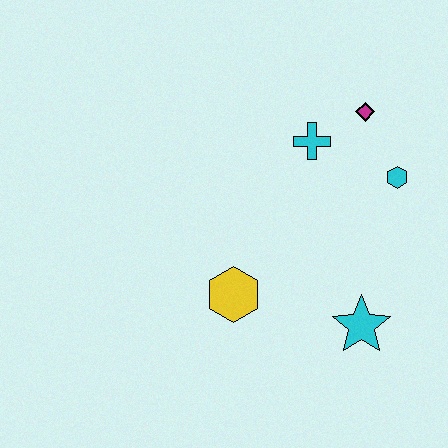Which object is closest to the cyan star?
The yellow hexagon is closest to the cyan star.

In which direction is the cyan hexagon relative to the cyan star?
The cyan hexagon is above the cyan star.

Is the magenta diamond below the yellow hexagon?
No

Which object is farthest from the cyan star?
The magenta diamond is farthest from the cyan star.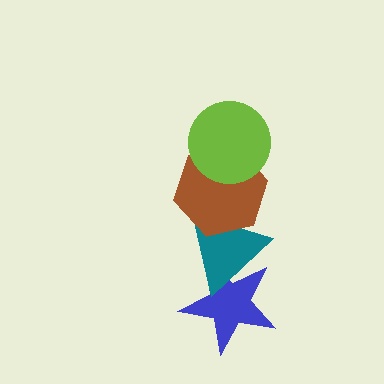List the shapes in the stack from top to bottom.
From top to bottom: the lime circle, the brown hexagon, the teal triangle, the blue star.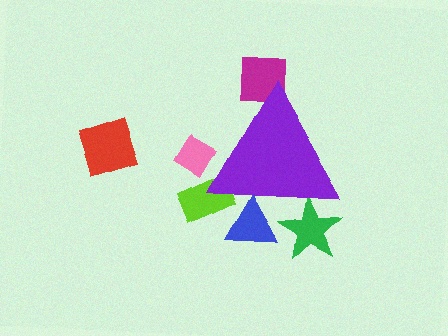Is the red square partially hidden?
No, the red square is fully visible.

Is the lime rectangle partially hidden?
Yes, the lime rectangle is partially hidden behind the purple triangle.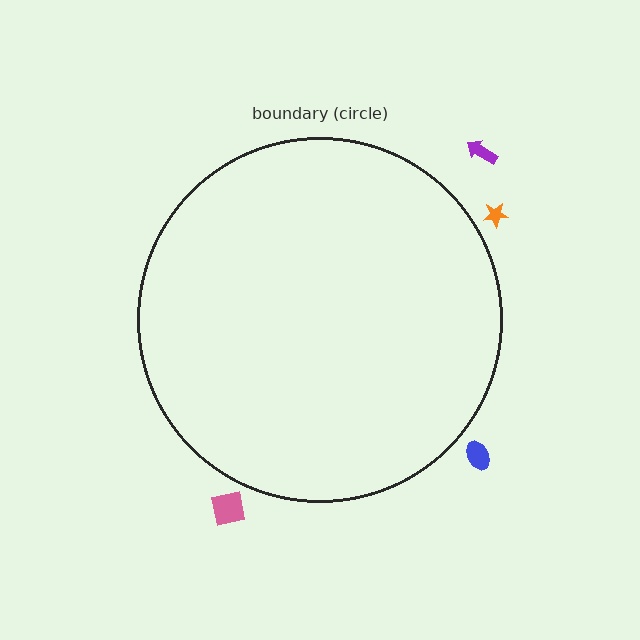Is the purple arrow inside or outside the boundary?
Outside.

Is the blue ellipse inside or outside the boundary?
Outside.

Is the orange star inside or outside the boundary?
Outside.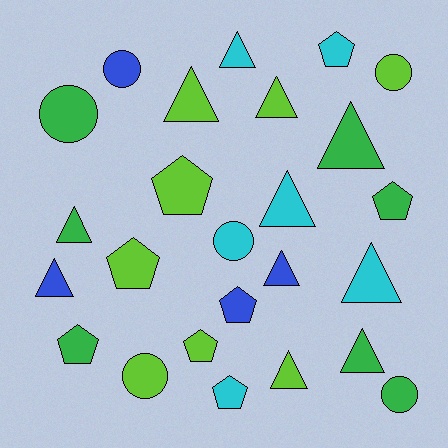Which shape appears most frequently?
Triangle, with 11 objects.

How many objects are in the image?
There are 25 objects.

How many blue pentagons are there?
There is 1 blue pentagon.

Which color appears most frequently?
Lime, with 8 objects.